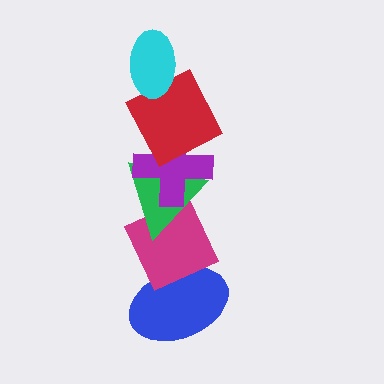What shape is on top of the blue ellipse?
The magenta diamond is on top of the blue ellipse.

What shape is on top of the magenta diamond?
The green triangle is on top of the magenta diamond.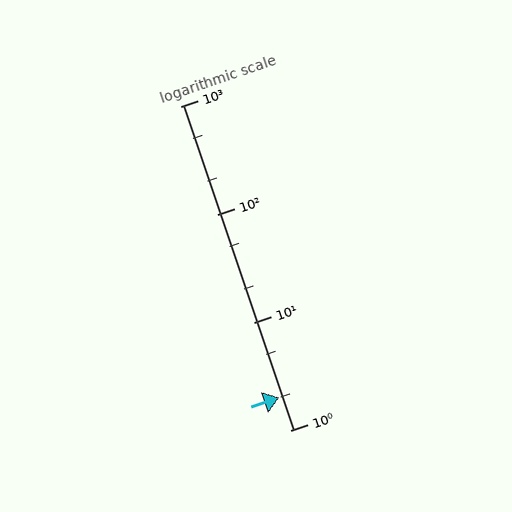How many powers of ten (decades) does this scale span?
The scale spans 3 decades, from 1 to 1000.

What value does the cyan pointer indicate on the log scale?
The pointer indicates approximately 2.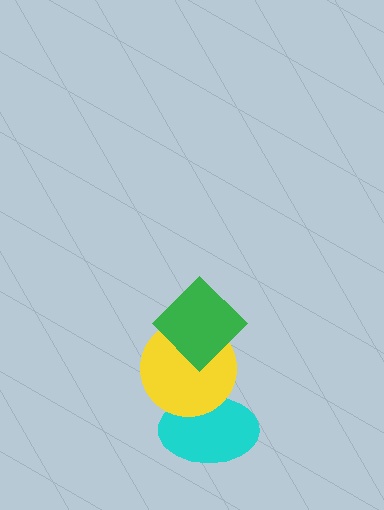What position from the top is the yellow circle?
The yellow circle is 2nd from the top.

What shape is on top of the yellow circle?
The green diamond is on top of the yellow circle.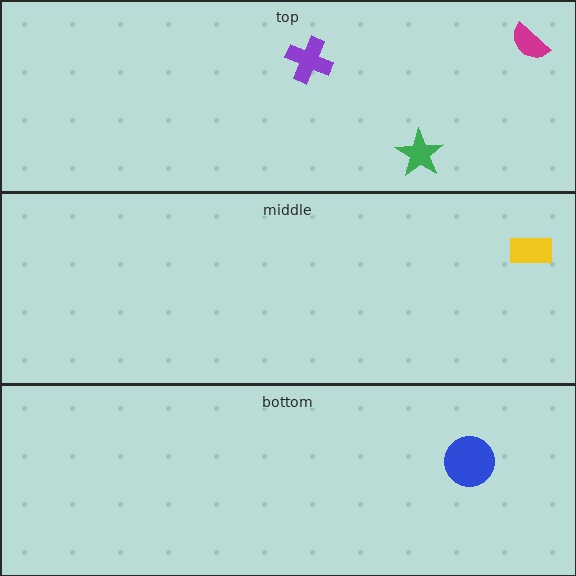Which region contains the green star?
The top region.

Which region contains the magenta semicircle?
The top region.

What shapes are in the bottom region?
The blue circle.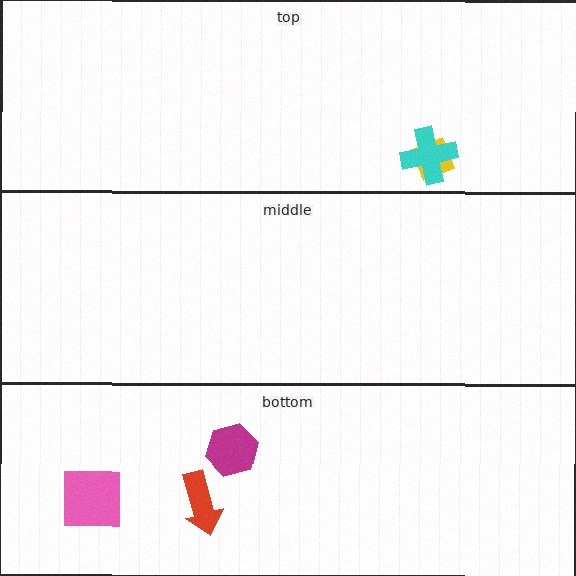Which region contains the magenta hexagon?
The bottom region.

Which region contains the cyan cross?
The top region.